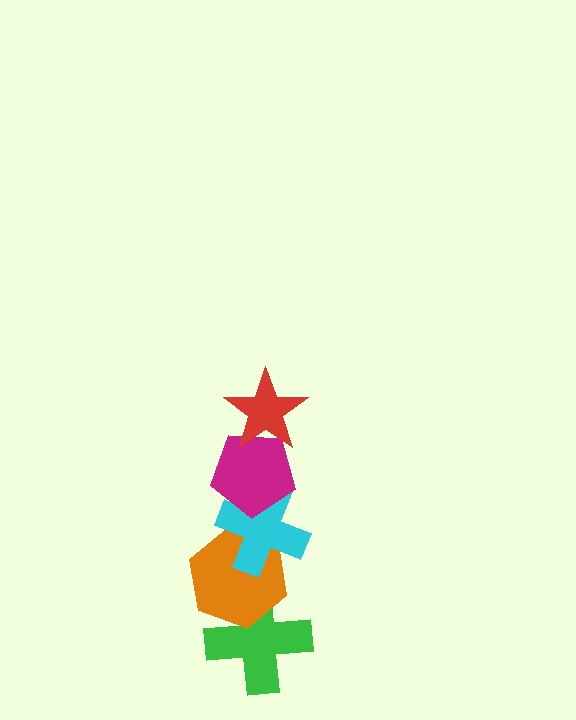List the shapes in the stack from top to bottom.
From top to bottom: the red star, the magenta pentagon, the cyan cross, the orange hexagon, the green cross.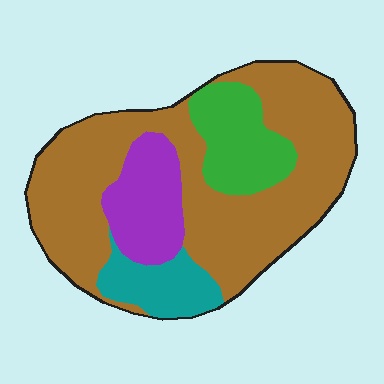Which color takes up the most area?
Brown, at roughly 60%.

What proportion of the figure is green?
Green covers around 15% of the figure.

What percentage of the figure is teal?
Teal takes up less than a sixth of the figure.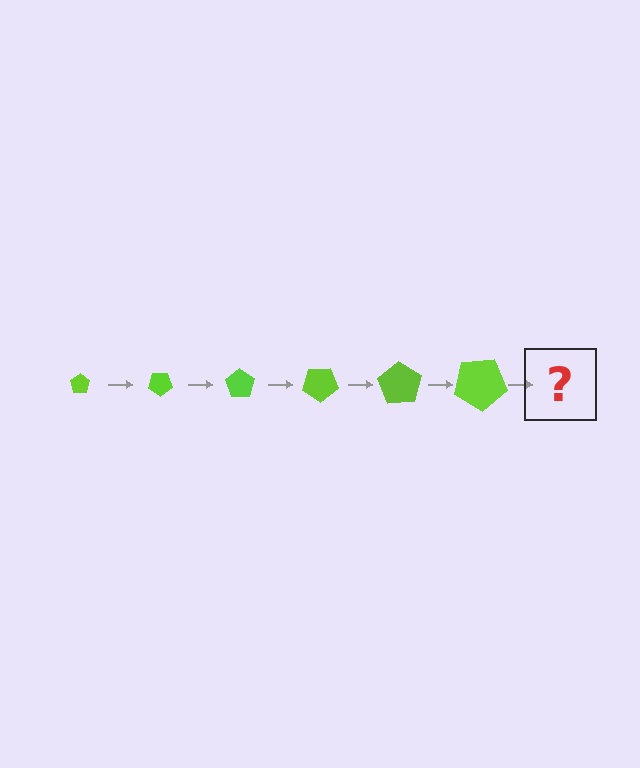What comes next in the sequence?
The next element should be a pentagon, larger than the previous one and rotated 210 degrees from the start.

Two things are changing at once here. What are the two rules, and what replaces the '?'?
The two rules are that the pentagon grows larger each step and it rotates 35 degrees each step. The '?' should be a pentagon, larger than the previous one and rotated 210 degrees from the start.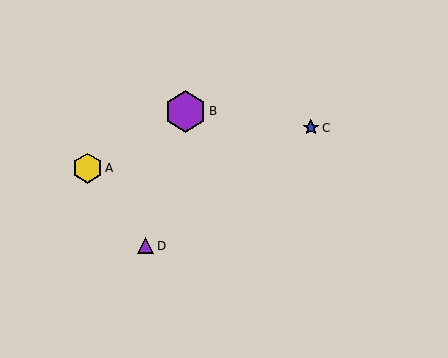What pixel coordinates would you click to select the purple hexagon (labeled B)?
Click at (186, 111) to select the purple hexagon B.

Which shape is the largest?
The purple hexagon (labeled B) is the largest.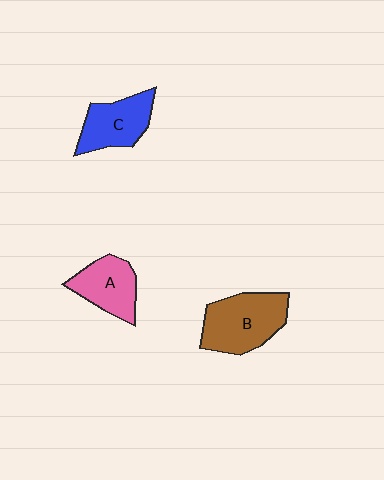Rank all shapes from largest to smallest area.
From largest to smallest: B (brown), C (blue), A (pink).